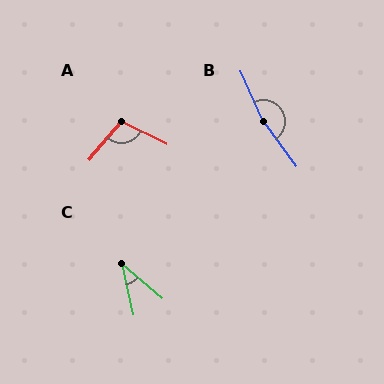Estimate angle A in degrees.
Approximately 104 degrees.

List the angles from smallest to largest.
C (37°), A (104°), B (169°).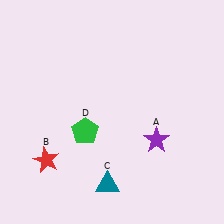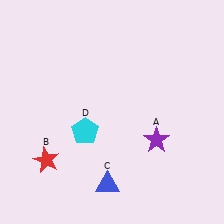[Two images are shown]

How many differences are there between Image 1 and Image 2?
There are 2 differences between the two images.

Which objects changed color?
C changed from teal to blue. D changed from green to cyan.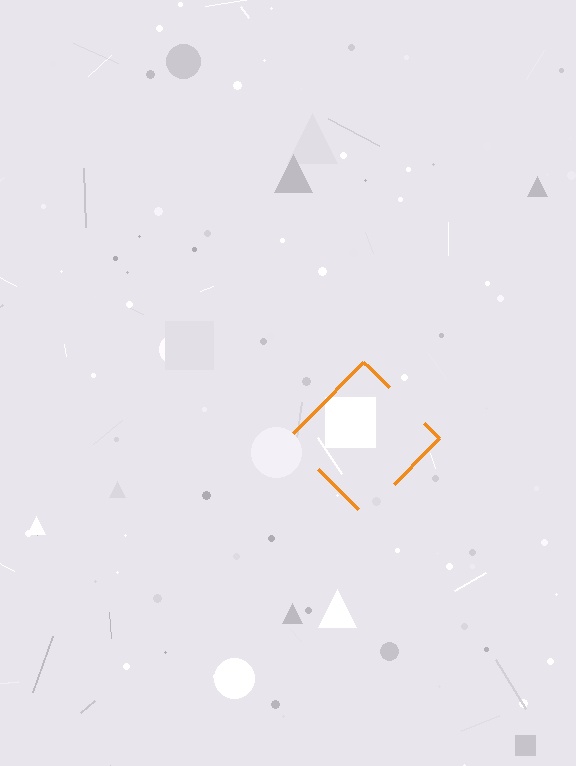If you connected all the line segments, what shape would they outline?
They would outline a diamond.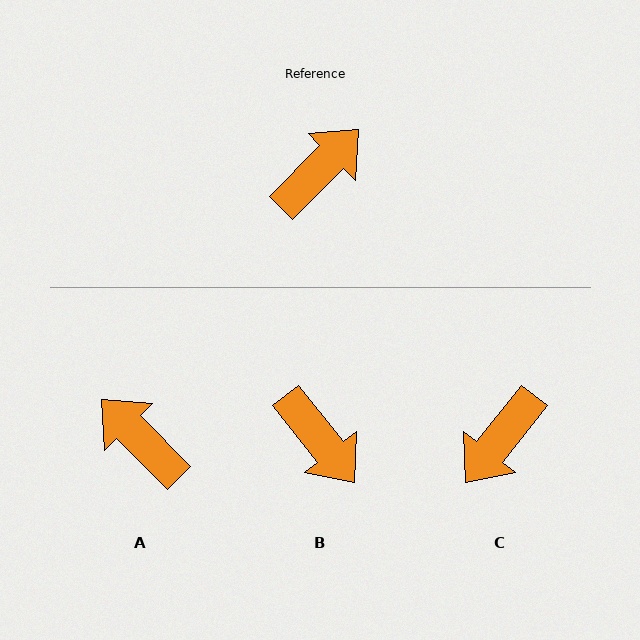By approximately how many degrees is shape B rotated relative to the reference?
Approximately 97 degrees clockwise.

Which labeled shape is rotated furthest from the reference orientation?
C, about 174 degrees away.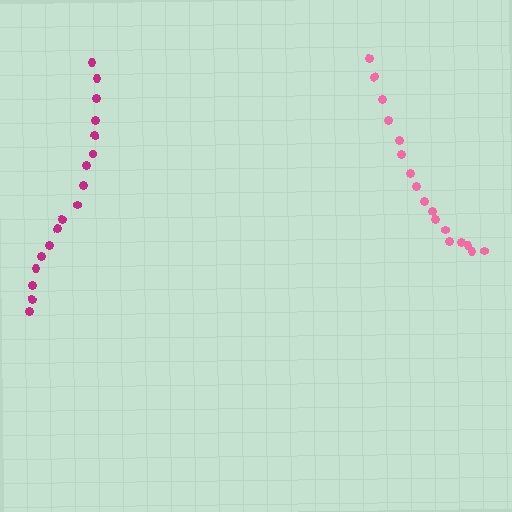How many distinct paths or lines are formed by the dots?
There are 2 distinct paths.